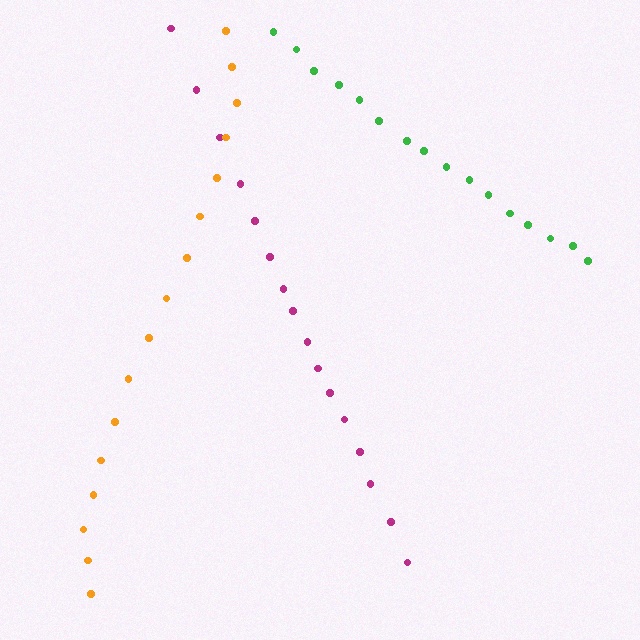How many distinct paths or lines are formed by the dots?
There are 3 distinct paths.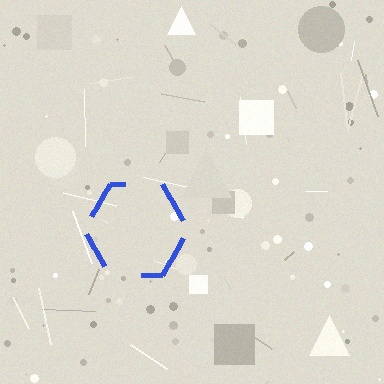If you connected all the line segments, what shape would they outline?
They would outline a hexagon.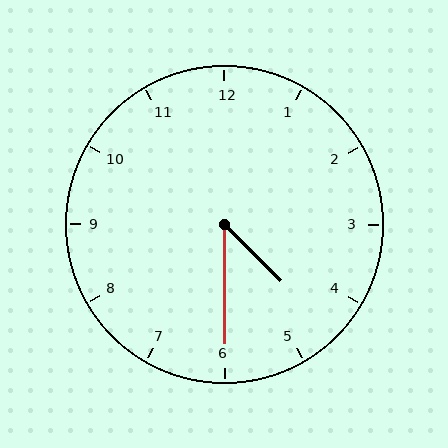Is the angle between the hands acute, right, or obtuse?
It is acute.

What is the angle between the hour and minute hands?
Approximately 45 degrees.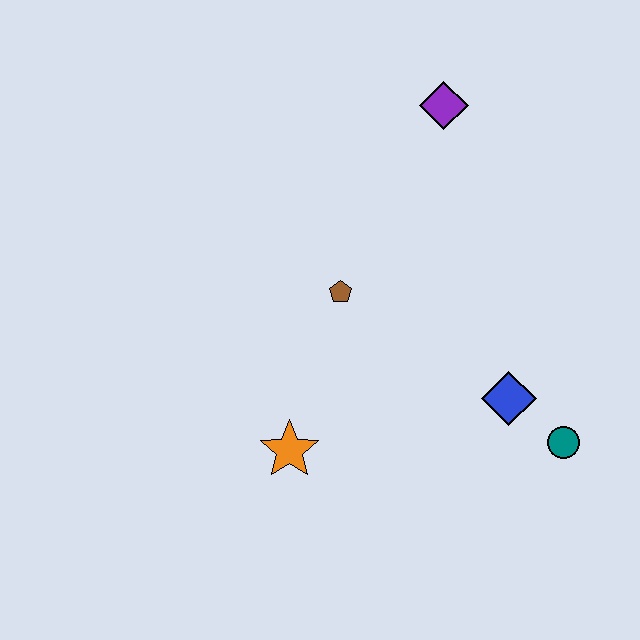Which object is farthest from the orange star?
The purple diamond is farthest from the orange star.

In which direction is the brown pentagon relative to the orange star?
The brown pentagon is above the orange star.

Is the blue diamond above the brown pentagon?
No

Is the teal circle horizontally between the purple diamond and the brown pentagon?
No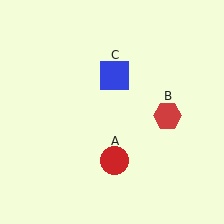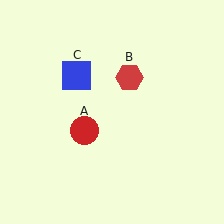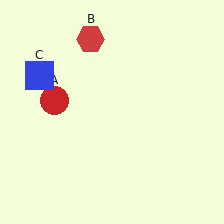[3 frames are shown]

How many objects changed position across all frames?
3 objects changed position: red circle (object A), red hexagon (object B), blue square (object C).